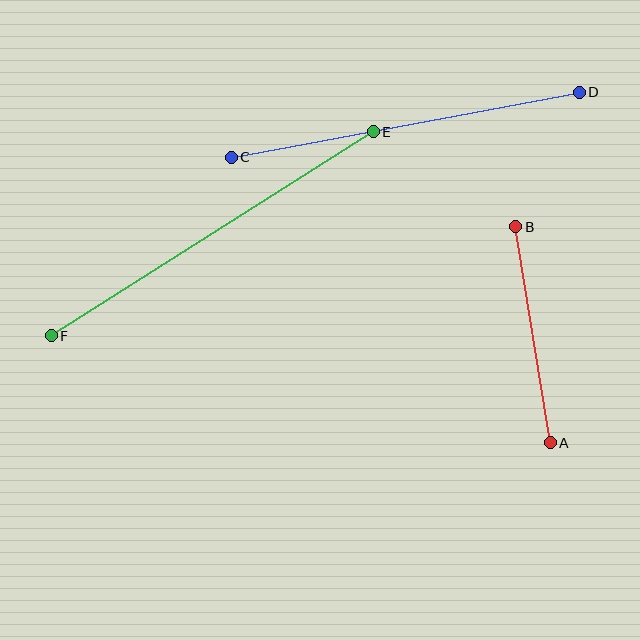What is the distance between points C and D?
The distance is approximately 354 pixels.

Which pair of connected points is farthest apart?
Points E and F are farthest apart.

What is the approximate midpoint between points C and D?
The midpoint is at approximately (405, 125) pixels.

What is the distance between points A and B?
The distance is approximately 219 pixels.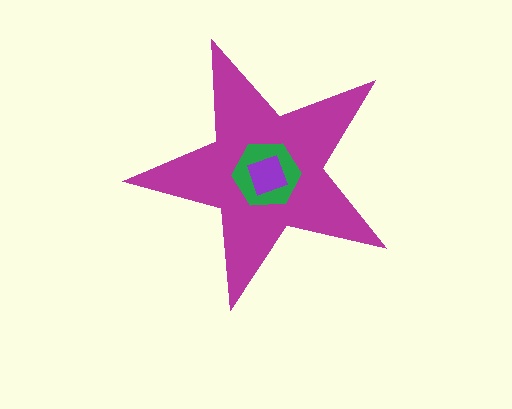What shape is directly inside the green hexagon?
The purple square.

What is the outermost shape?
The magenta star.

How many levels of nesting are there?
3.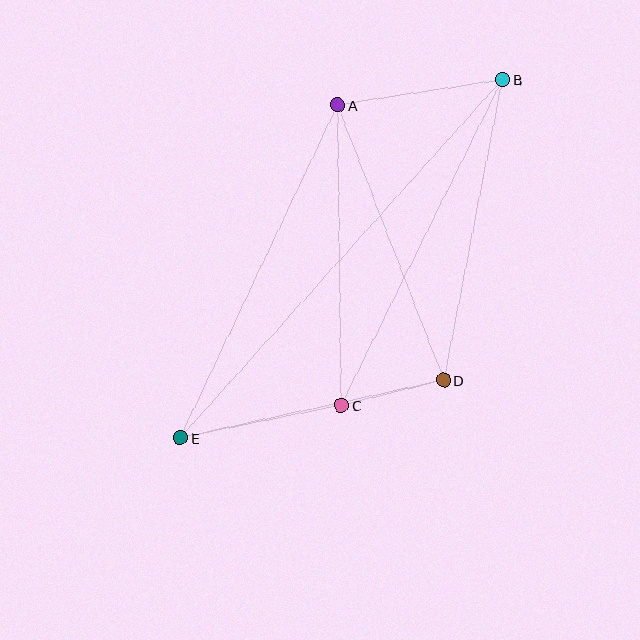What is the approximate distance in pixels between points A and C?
The distance between A and C is approximately 300 pixels.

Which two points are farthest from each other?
Points B and E are farthest from each other.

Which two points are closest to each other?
Points C and D are closest to each other.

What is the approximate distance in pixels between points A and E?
The distance between A and E is approximately 368 pixels.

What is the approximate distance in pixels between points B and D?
The distance between B and D is approximately 306 pixels.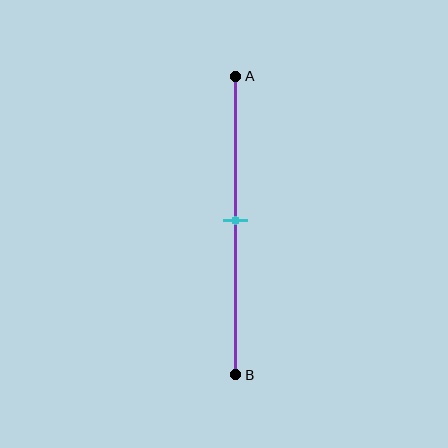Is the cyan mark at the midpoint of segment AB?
Yes, the mark is approximately at the midpoint.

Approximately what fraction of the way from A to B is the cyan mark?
The cyan mark is approximately 50% of the way from A to B.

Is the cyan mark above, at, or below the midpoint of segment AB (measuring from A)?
The cyan mark is approximately at the midpoint of segment AB.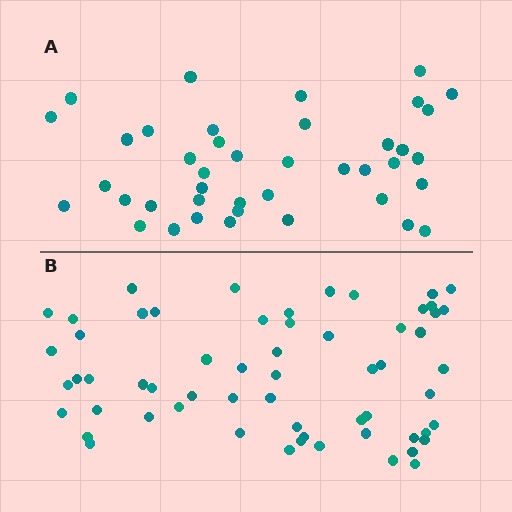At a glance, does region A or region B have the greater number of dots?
Region B (the bottom region) has more dots.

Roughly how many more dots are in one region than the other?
Region B has approximately 20 more dots than region A.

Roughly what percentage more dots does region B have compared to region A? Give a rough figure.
About 45% more.